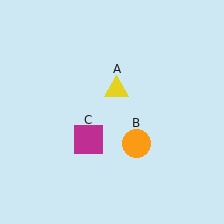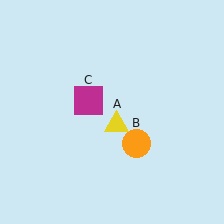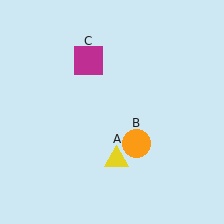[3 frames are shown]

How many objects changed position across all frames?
2 objects changed position: yellow triangle (object A), magenta square (object C).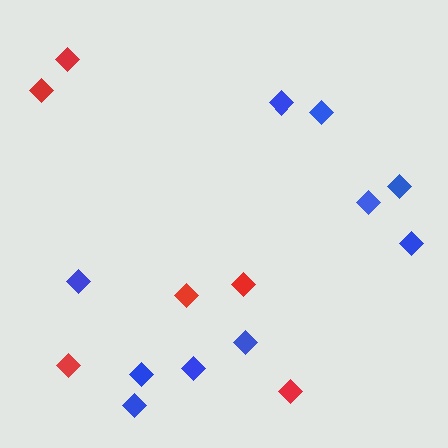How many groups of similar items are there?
There are 2 groups: one group of blue diamonds (10) and one group of red diamonds (6).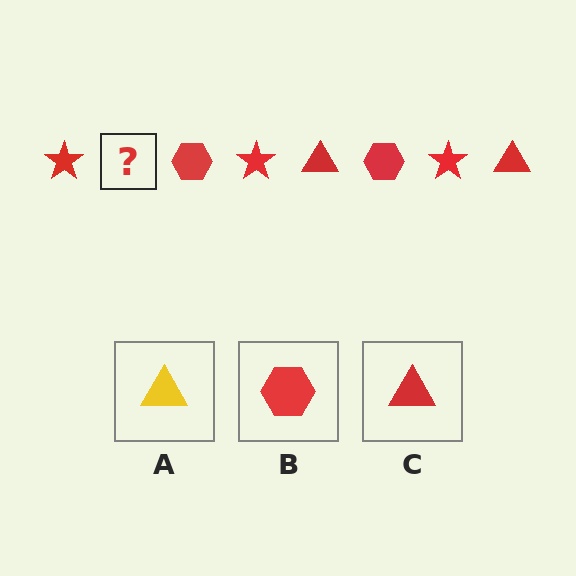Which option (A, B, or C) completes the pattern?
C.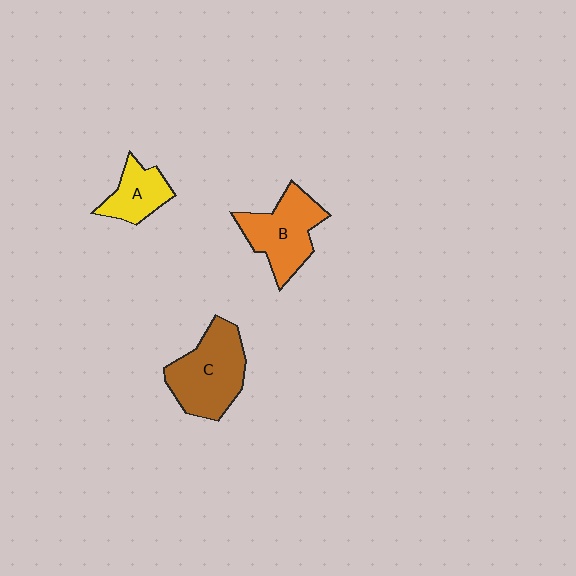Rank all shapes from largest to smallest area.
From largest to smallest: C (brown), B (orange), A (yellow).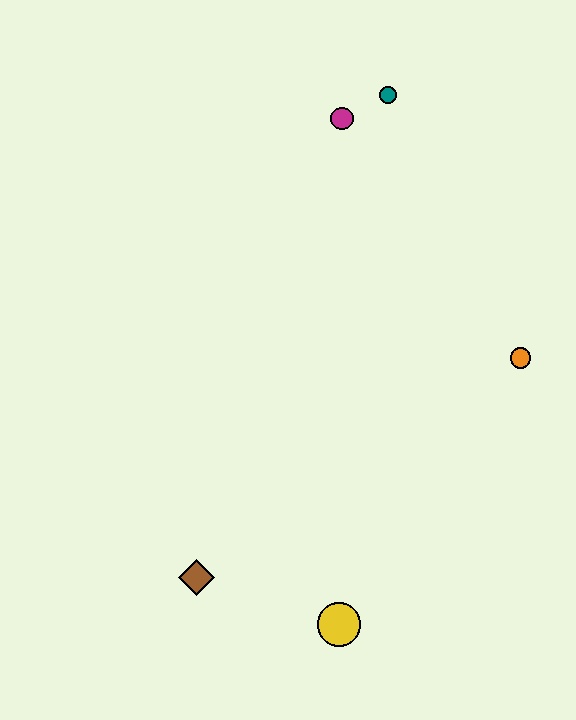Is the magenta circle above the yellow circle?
Yes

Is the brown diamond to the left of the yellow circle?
Yes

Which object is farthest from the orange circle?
The brown diamond is farthest from the orange circle.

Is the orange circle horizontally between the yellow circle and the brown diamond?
No